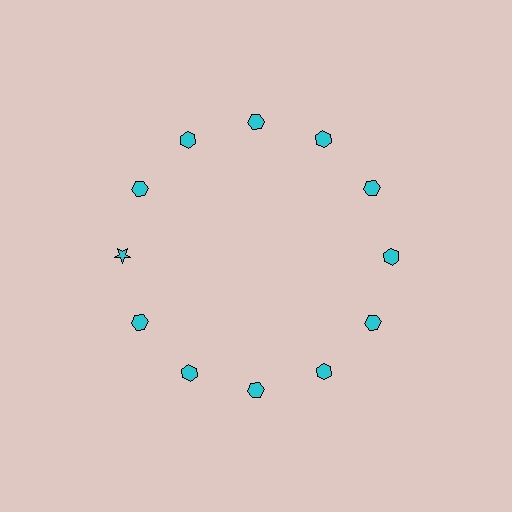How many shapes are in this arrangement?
There are 12 shapes arranged in a ring pattern.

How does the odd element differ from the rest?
It has a different shape: star instead of hexagon.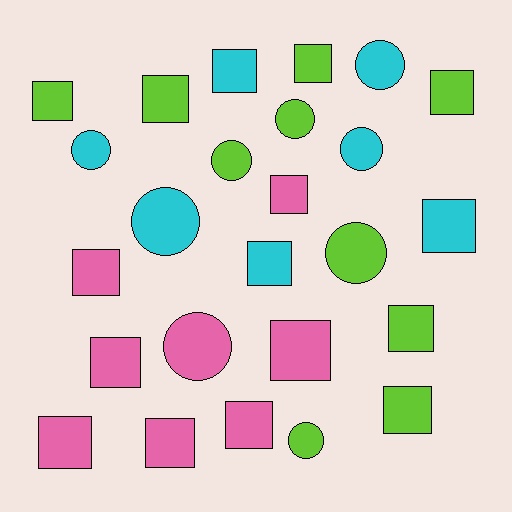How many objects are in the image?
There are 25 objects.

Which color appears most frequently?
Lime, with 10 objects.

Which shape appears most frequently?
Square, with 16 objects.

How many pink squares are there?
There are 7 pink squares.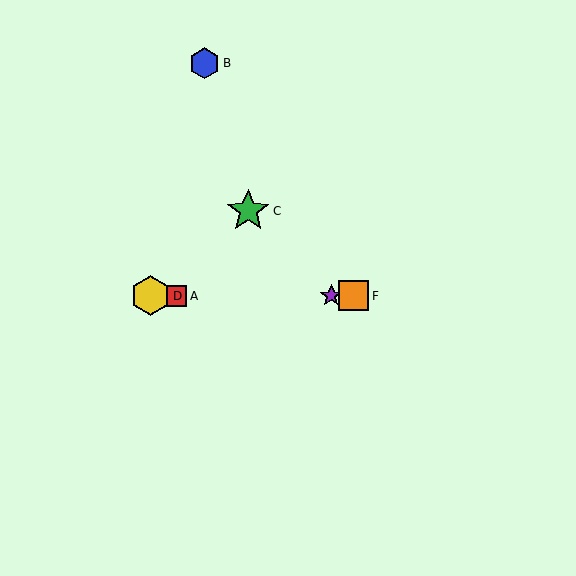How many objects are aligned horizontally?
4 objects (A, D, E, F) are aligned horizontally.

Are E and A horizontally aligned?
Yes, both are at y≈296.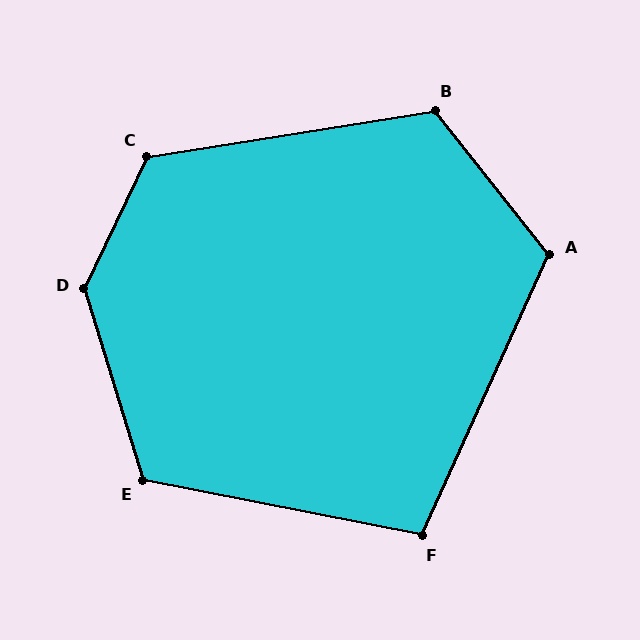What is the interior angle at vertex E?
Approximately 119 degrees (obtuse).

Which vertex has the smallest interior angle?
F, at approximately 103 degrees.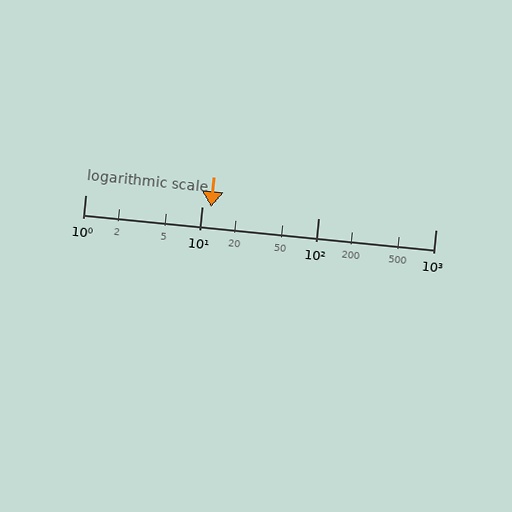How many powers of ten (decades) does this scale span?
The scale spans 3 decades, from 1 to 1000.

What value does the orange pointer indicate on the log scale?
The pointer indicates approximately 12.